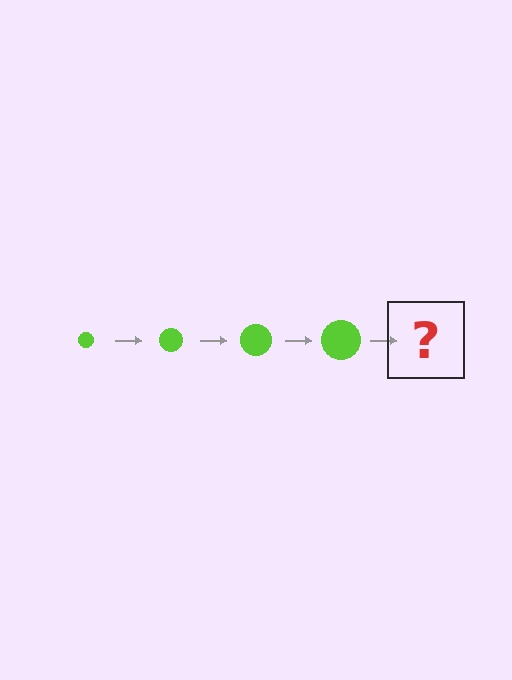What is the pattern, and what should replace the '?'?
The pattern is that the circle gets progressively larger each step. The '?' should be a lime circle, larger than the previous one.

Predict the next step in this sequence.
The next step is a lime circle, larger than the previous one.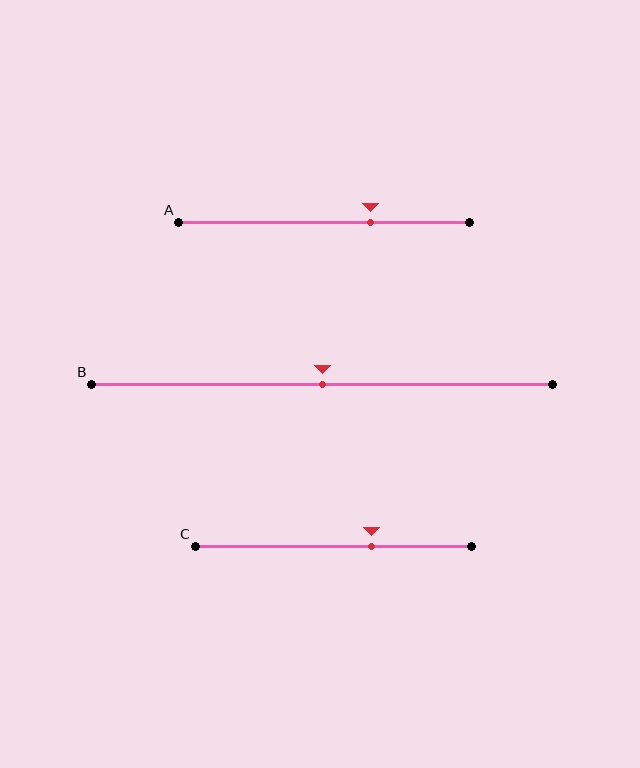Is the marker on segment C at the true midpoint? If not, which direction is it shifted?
No, the marker on segment C is shifted to the right by about 14% of the segment length.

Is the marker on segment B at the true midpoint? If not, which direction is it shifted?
Yes, the marker on segment B is at the true midpoint.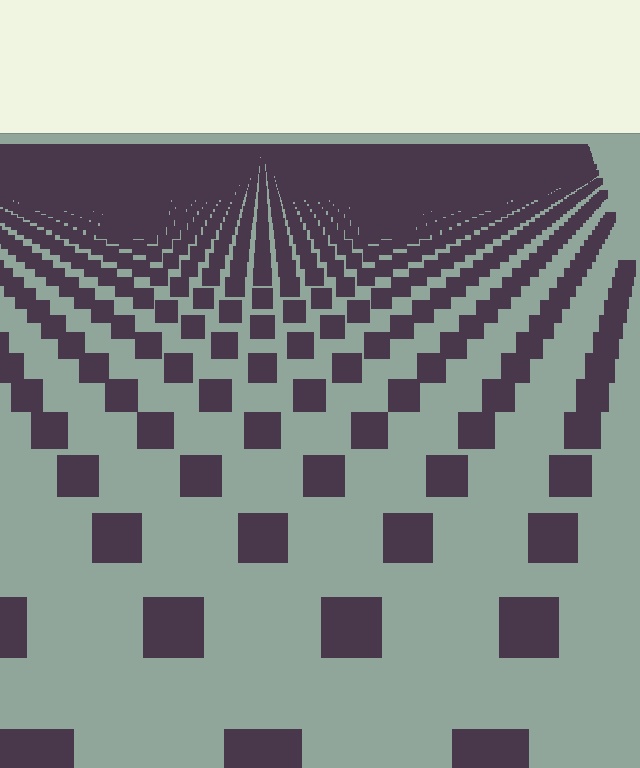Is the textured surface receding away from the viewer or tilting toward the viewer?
The surface is receding away from the viewer. Texture elements get smaller and denser toward the top.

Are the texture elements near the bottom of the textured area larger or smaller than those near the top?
Larger. Near the bottom, elements are closer to the viewer and appear at a bigger on-screen size.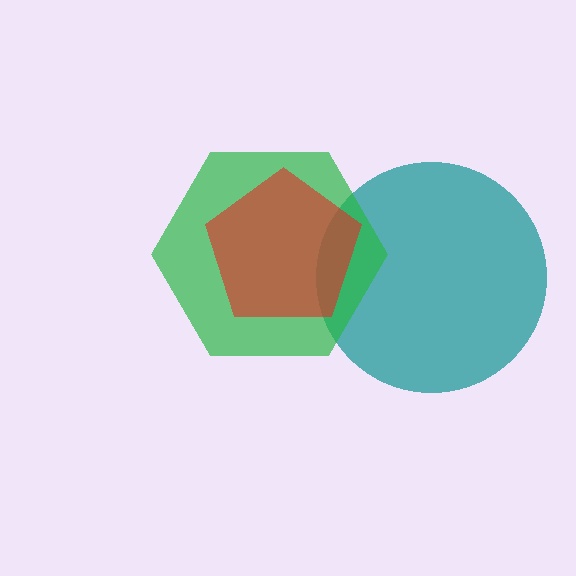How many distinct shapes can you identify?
There are 3 distinct shapes: a teal circle, a green hexagon, a red pentagon.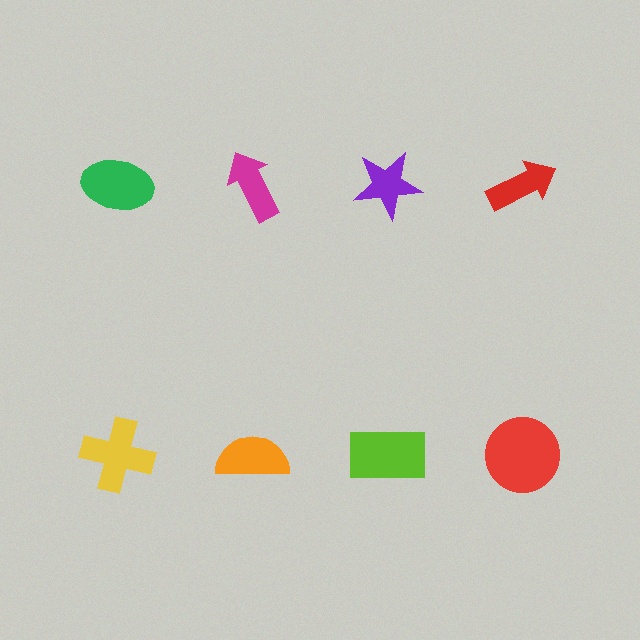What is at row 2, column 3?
A lime rectangle.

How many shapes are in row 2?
4 shapes.